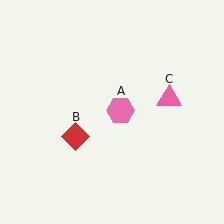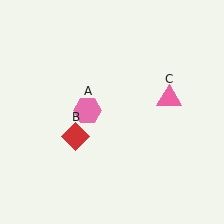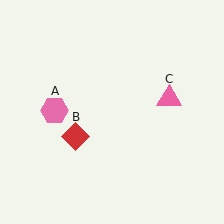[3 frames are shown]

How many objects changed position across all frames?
1 object changed position: pink hexagon (object A).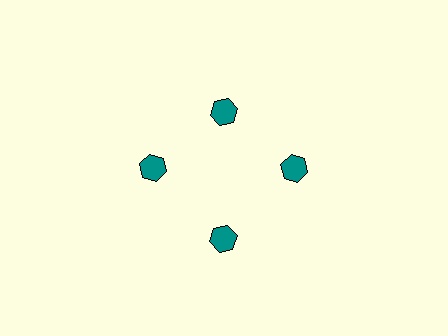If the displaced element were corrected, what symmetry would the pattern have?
It would have 4-fold rotational symmetry — the pattern would map onto itself every 90 degrees.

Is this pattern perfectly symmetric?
No. The 4 teal hexagons are arranged in a ring, but one element near the 12 o'clock position is pulled inward toward the center, breaking the 4-fold rotational symmetry.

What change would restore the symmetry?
The symmetry would be restored by moving it outward, back onto the ring so that all 4 hexagons sit at equal angles and equal distance from the center.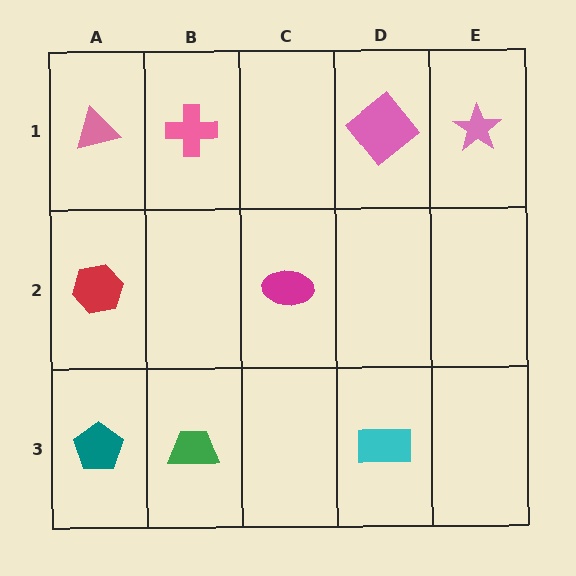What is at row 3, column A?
A teal pentagon.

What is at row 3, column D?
A cyan rectangle.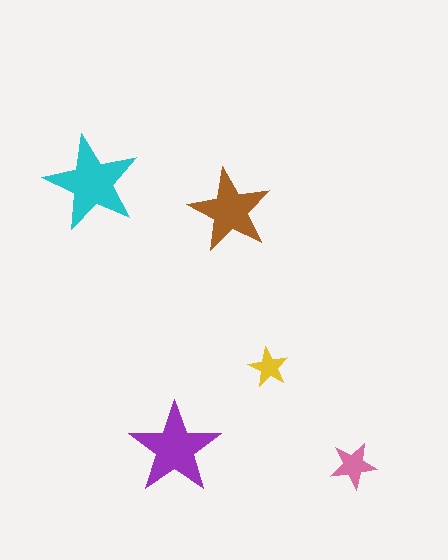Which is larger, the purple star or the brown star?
The purple one.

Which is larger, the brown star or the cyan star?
The cyan one.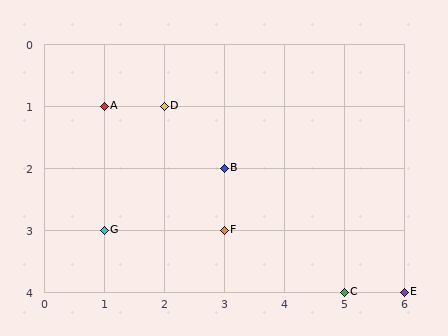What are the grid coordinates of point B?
Point B is at grid coordinates (3, 2).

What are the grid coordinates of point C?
Point C is at grid coordinates (5, 4).